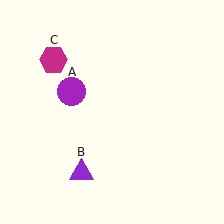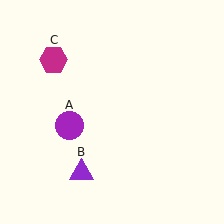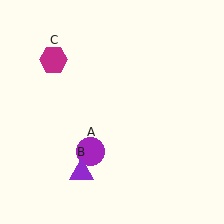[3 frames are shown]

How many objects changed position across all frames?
1 object changed position: purple circle (object A).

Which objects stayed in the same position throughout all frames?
Purple triangle (object B) and magenta hexagon (object C) remained stationary.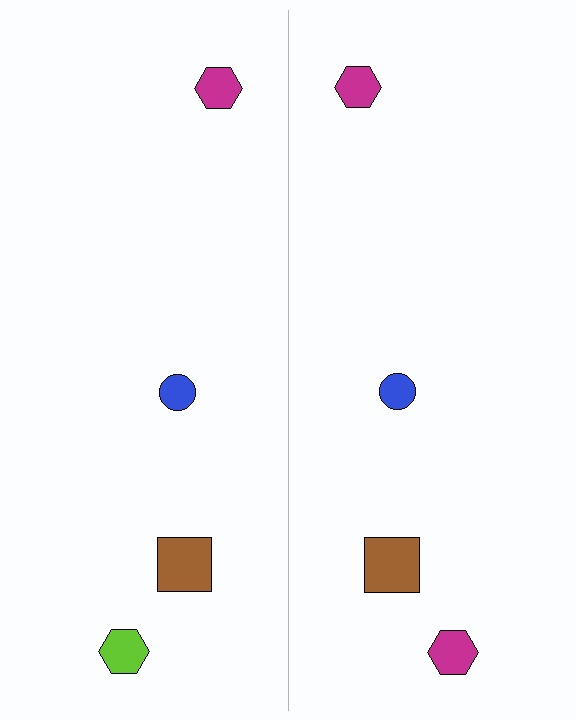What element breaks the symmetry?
The magenta hexagon on the right side breaks the symmetry — its mirror counterpart is lime.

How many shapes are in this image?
There are 8 shapes in this image.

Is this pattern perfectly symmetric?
No, the pattern is not perfectly symmetric. The magenta hexagon on the right side breaks the symmetry — its mirror counterpart is lime.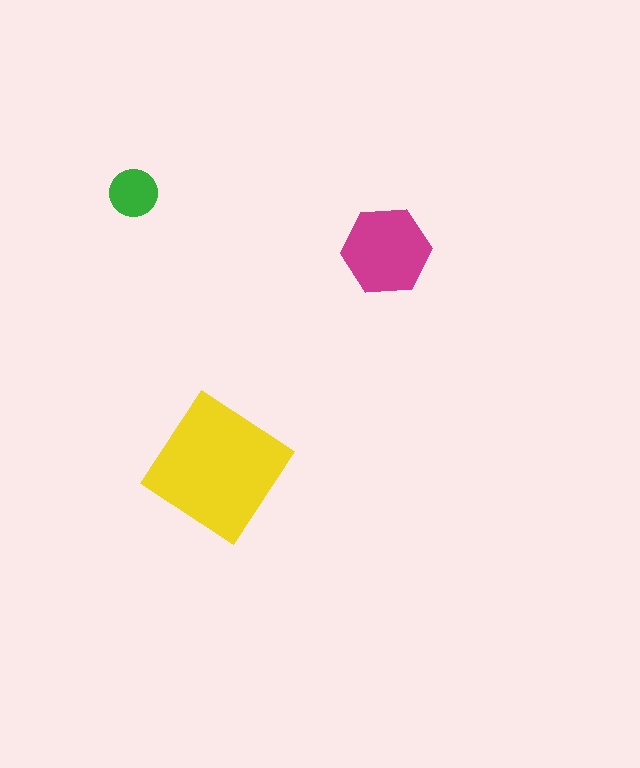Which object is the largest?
The yellow diamond.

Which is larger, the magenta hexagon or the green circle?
The magenta hexagon.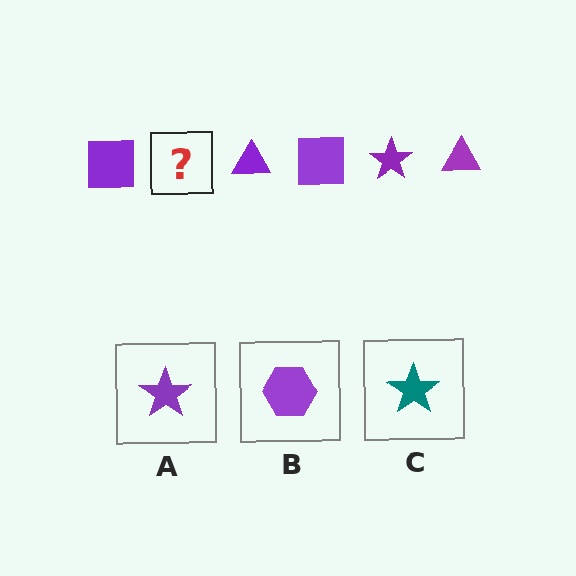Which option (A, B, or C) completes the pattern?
A.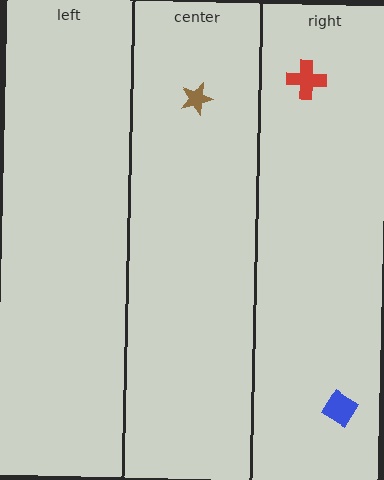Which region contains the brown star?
The center region.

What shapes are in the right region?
The blue diamond, the red cross.